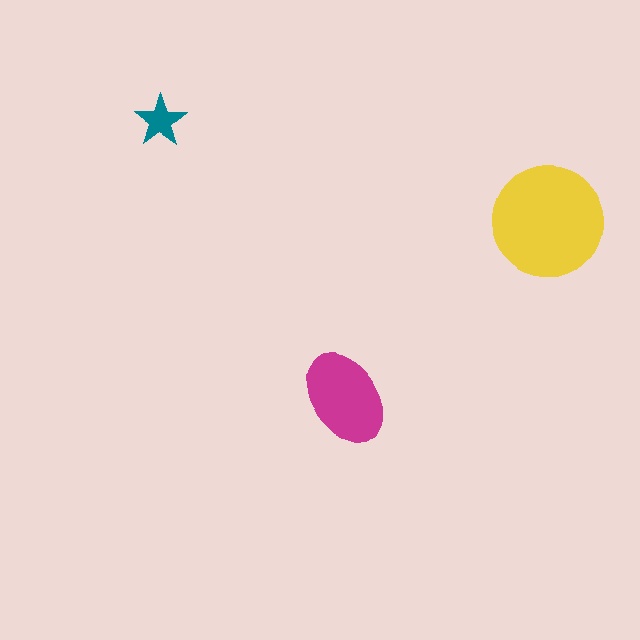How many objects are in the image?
There are 3 objects in the image.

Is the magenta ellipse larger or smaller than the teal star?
Larger.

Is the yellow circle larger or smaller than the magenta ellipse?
Larger.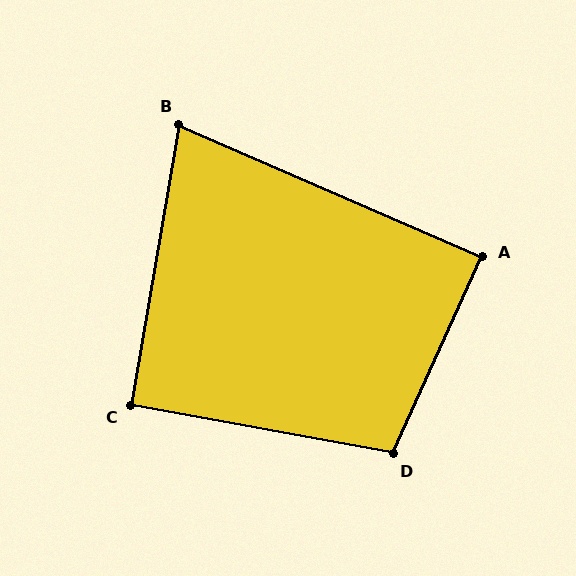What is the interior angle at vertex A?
Approximately 89 degrees (approximately right).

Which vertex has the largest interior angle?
D, at approximately 104 degrees.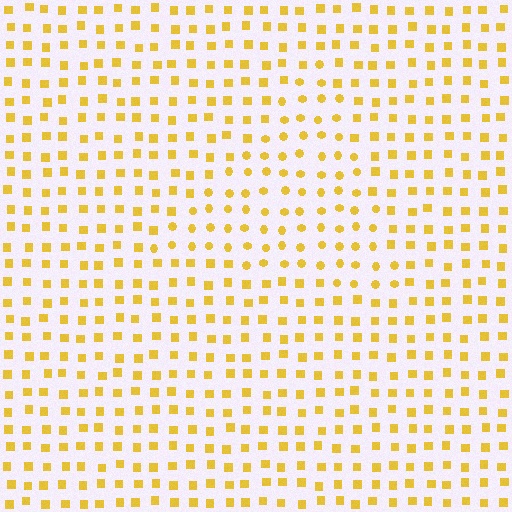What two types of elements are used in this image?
The image uses circles inside the triangle region and squares outside it.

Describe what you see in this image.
The image is filled with small yellow elements arranged in a uniform grid. A triangle-shaped region contains circles, while the surrounding area contains squares. The boundary is defined purely by the change in element shape.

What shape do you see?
I see a triangle.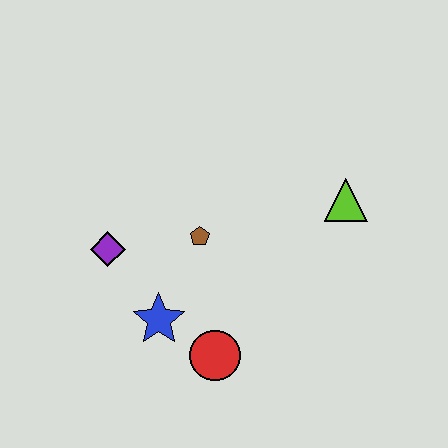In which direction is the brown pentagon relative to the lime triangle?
The brown pentagon is to the left of the lime triangle.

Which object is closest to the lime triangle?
The brown pentagon is closest to the lime triangle.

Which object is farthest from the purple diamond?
The lime triangle is farthest from the purple diamond.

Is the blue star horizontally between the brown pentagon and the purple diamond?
Yes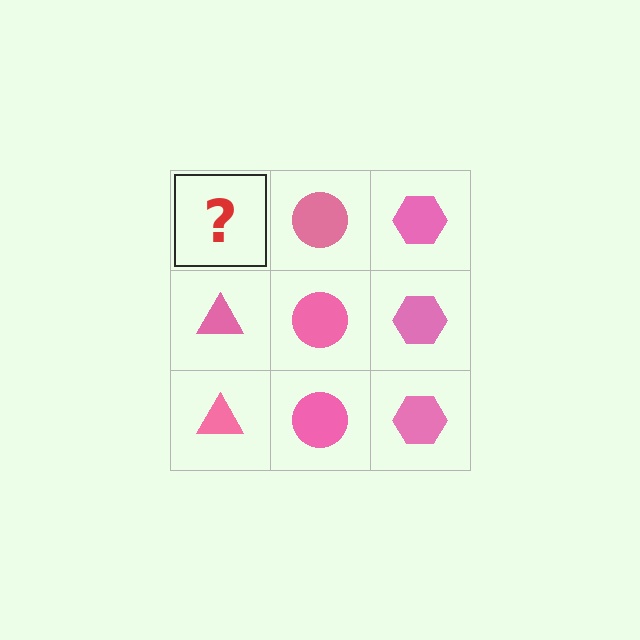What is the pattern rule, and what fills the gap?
The rule is that each column has a consistent shape. The gap should be filled with a pink triangle.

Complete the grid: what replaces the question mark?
The question mark should be replaced with a pink triangle.